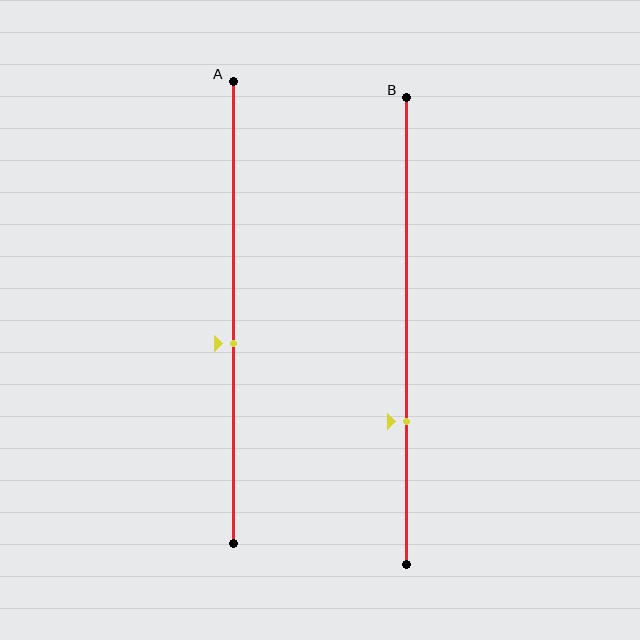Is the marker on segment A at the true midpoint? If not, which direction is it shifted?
No, the marker on segment A is shifted downward by about 7% of the segment length.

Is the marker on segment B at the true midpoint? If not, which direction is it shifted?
No, the marker on segment B is shifted downward by about 19% of the segment length.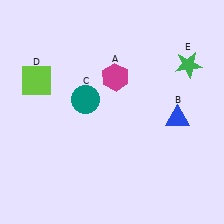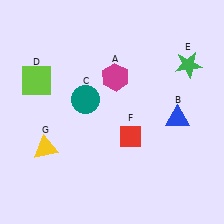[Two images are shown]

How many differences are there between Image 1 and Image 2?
There are 2 differences between the two images.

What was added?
A red diamond (F), a yellow triangle (G) were added in Image 2.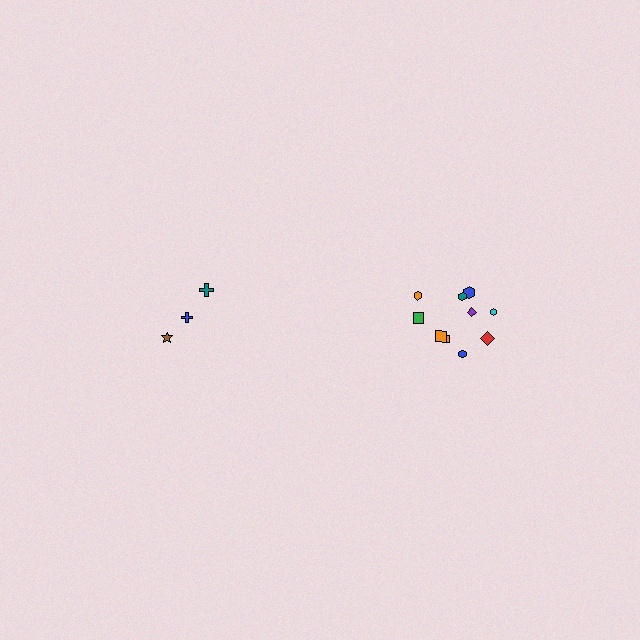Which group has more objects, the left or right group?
The right group.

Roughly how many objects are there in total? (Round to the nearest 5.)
Roughly 15 objects in total.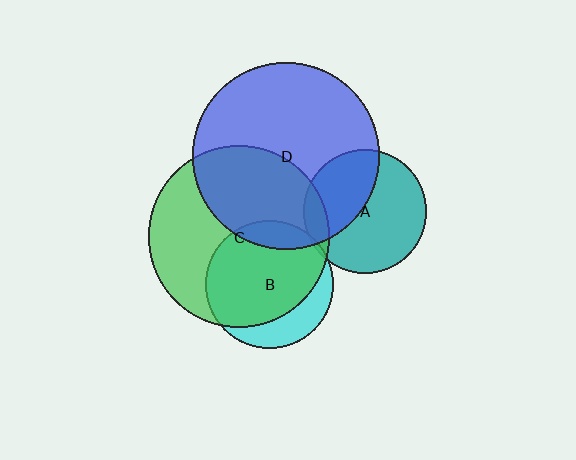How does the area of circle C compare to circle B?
Approximately 2.0 times.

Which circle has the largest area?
Circle D (blue).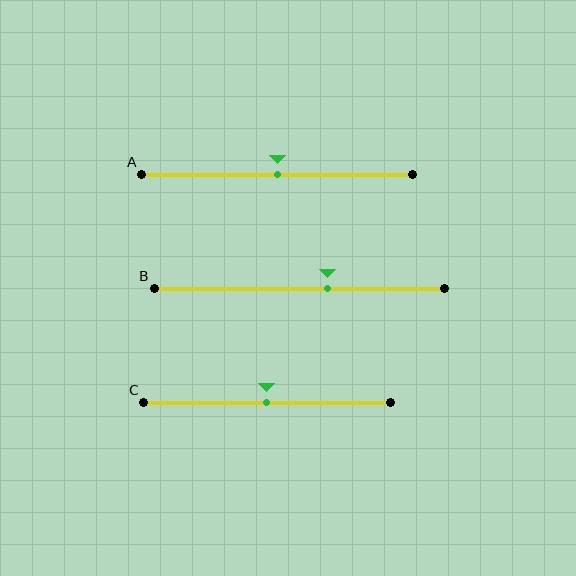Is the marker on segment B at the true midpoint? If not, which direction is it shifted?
No, the marker on segment B is shifted to the right by about 10% of the segment length.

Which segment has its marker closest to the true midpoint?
Segment A has its marker closest to the true midpoint.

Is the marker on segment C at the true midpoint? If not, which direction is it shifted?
Yes, the marker on segment C is at the true midpoint.